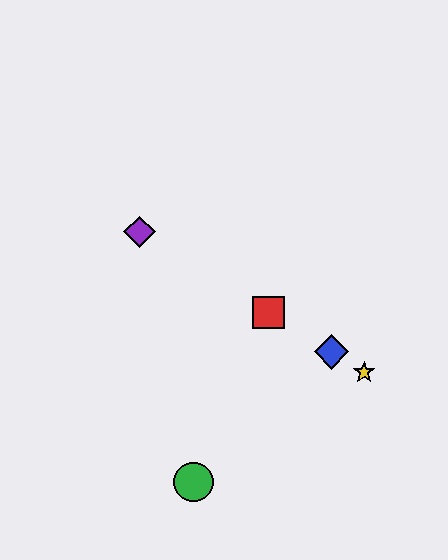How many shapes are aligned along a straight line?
4 shapes (the red square, the blue diamond, the yellow star, the purple diamond) are aligned along a straight line.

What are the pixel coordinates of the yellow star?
The yellow star is at (364, 372).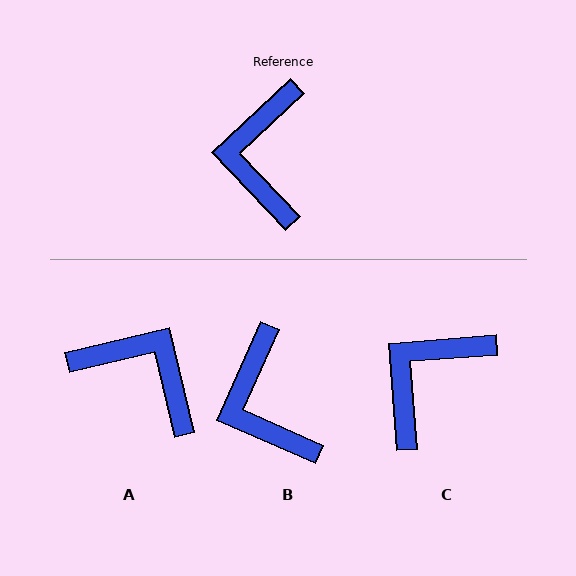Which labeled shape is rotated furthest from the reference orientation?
A, about 120 degrees away.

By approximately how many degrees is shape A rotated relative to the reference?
Approximately 120 degrees clockwise.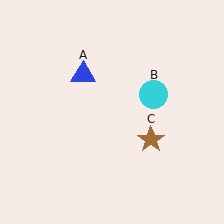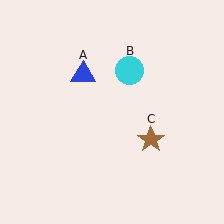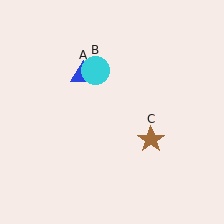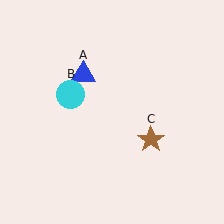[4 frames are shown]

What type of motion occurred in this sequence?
The cyan circle (object B) rotated counterclockwise around the center of the scene.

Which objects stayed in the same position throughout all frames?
Blue triangle (object A) and brown star (object C) remained stationary.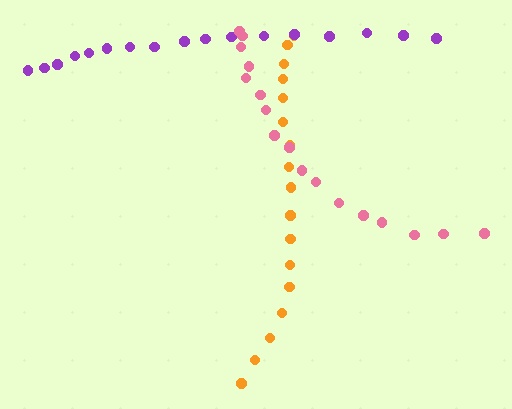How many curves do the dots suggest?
There are 3 distinct paths.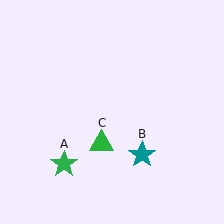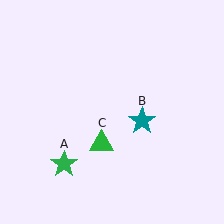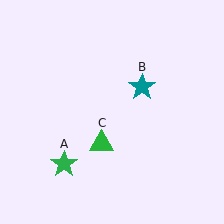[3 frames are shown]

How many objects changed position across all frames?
1 object changed position: teal star (object B).